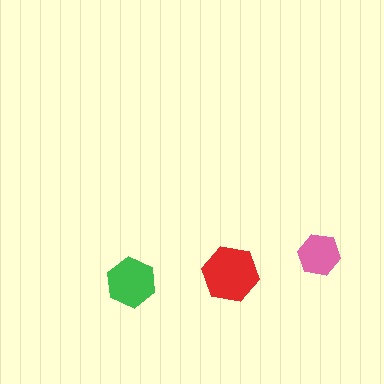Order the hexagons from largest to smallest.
the red one, the green one, the pink one.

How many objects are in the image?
There are 3 objects in the image.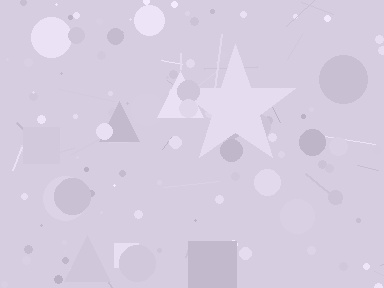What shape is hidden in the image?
A star is hidden in the image.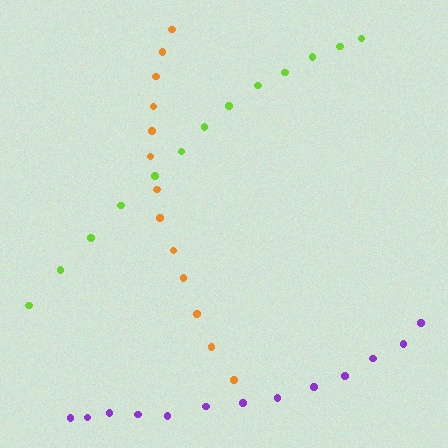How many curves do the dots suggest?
There are 3 distinct paths.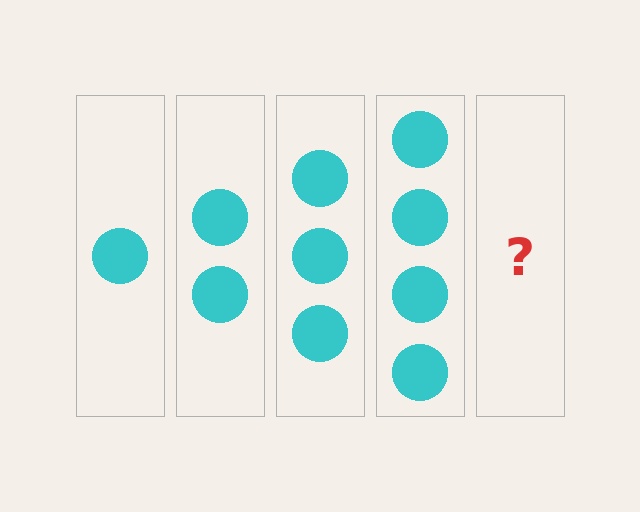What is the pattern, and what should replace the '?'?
The pattern is that each step adds one more circle. The '?' should be 5 circles.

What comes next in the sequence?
The next element should be 5 circles.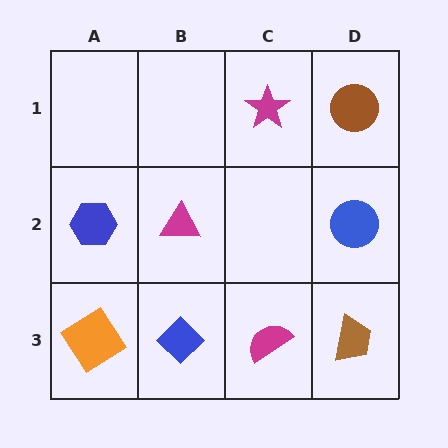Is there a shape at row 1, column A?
No, that cell is empty.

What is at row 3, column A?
An orange diamond.